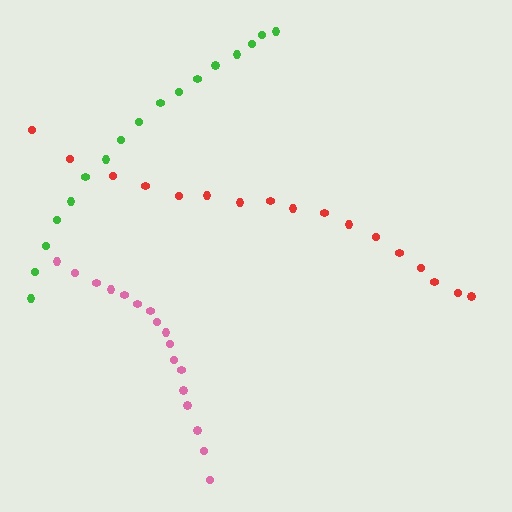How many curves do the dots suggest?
There are 3 distinct paths.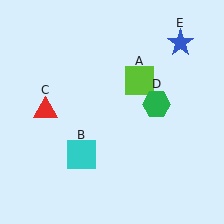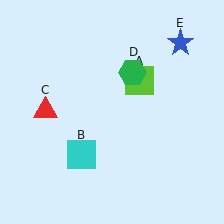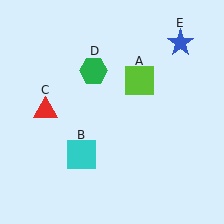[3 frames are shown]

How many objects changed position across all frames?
1 object changed position: green hexagon (object D).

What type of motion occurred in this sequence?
The green hexagon (object D) rotated counterclockwise around the center of the scene.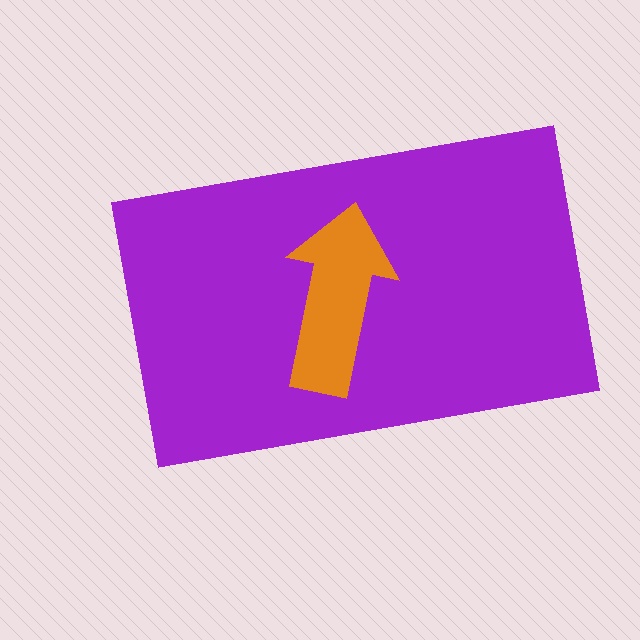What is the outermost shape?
The purple rectangle.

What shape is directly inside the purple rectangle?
The orange arrow.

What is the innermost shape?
The orange arrow.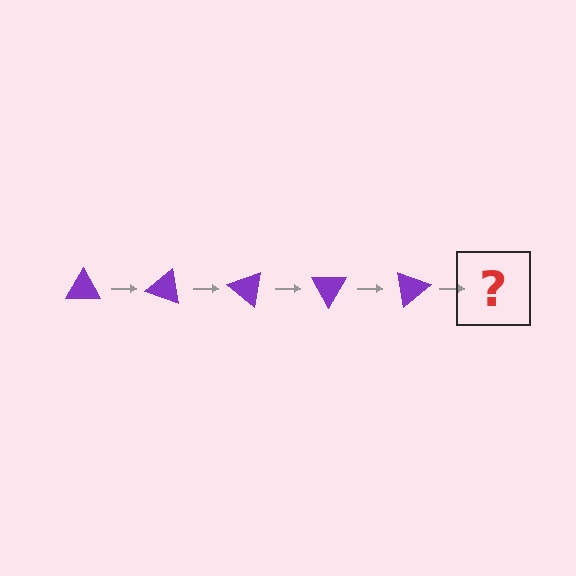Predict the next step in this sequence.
The next step is a purple triangle rotated 100 degrees.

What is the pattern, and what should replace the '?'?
The pattern is that the triangle rotates 20 degrees each step. The '?' should be a purple triangle rotated 100 degrees.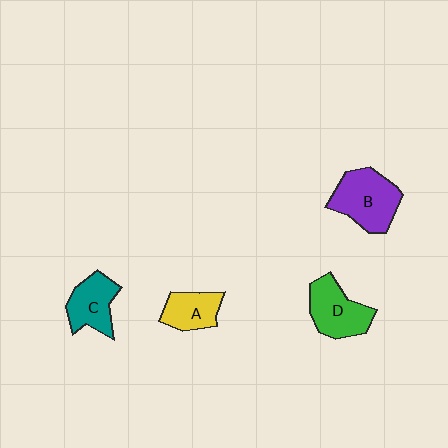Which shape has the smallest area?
Shape A (yellow).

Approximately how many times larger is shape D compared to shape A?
Approximately 1.4 times.